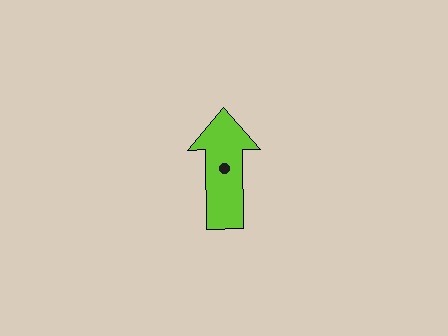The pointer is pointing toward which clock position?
Roughly 12 o'clock.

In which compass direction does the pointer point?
North.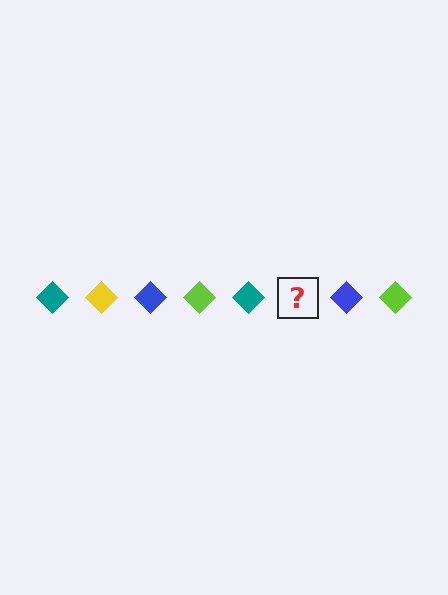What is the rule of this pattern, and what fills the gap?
The rule is that the pattern cycles through teal, yellow, blue, lime diamonds. The gap should be filled with a yellow diamond.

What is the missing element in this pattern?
The missing element is a yellow diamond.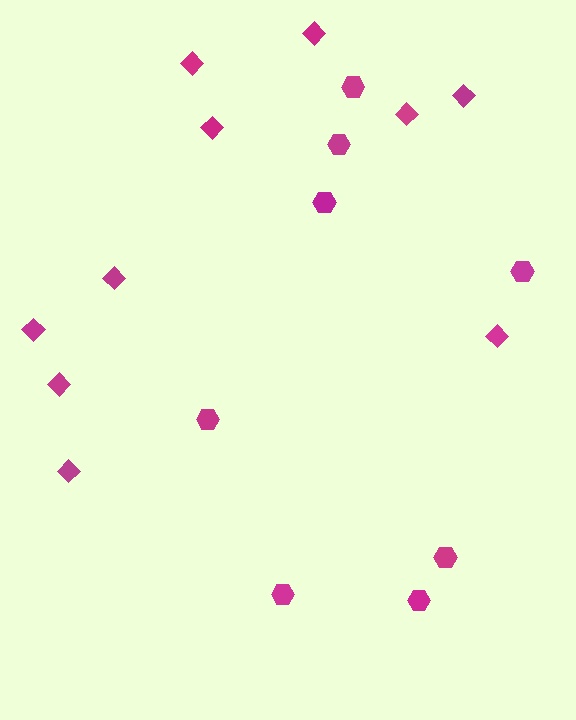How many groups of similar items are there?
There are 2 groups: one group of hexagons (8) and one group of diamonds (10).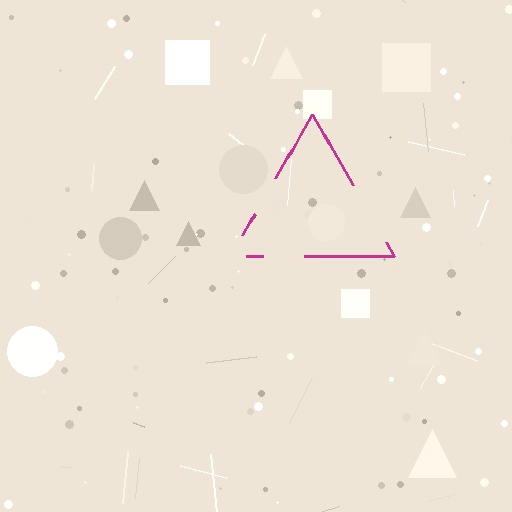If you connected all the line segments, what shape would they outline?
They would outline a triangle.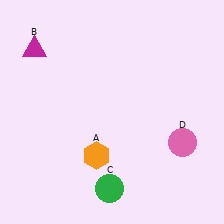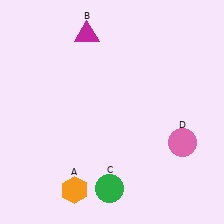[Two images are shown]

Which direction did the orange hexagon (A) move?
The orange hexagon (A) moved down.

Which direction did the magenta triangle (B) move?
The magenta triangle (B) moved right.